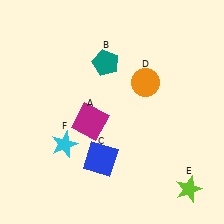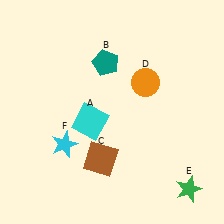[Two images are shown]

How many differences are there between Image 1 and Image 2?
There are 3 differences between the two images.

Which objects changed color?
A changed from magenta to cyan. C changed from blue to brown. E changed from lime to green.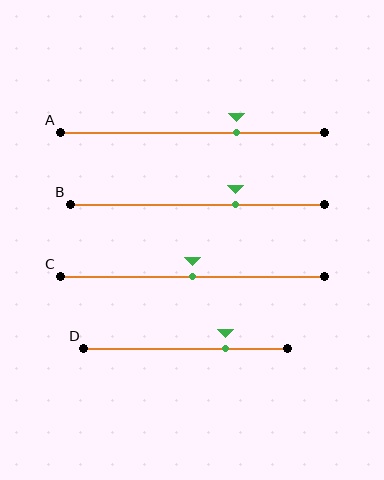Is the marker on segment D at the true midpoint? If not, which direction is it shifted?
No, the marker on segment D is shifted to the right by about 20% of the segment length.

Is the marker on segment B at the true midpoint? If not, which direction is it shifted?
No, the marker on segment B is shifted to the right by about 15% of the segment length.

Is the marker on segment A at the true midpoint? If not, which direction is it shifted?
No, the marker on segment A is shifted to the right by about 17% of the segment length.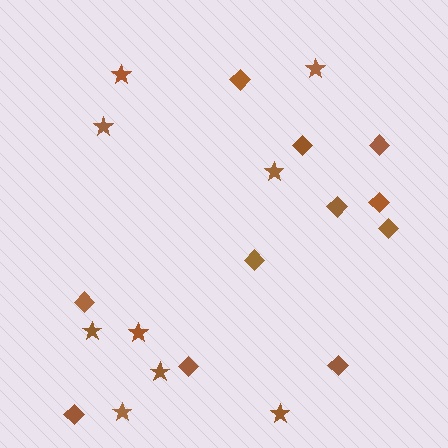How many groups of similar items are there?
There are 2 groups: one group of stars (9) and one group of diamonds (11).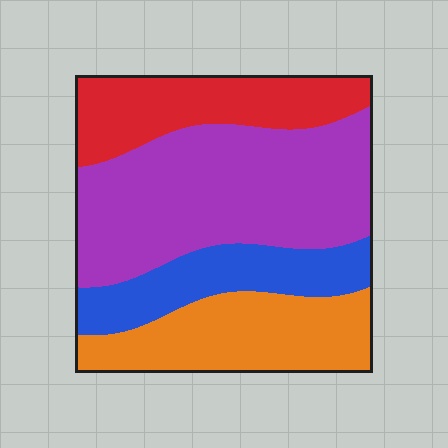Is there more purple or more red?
Purple.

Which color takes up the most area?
Purple, at roughly 40%.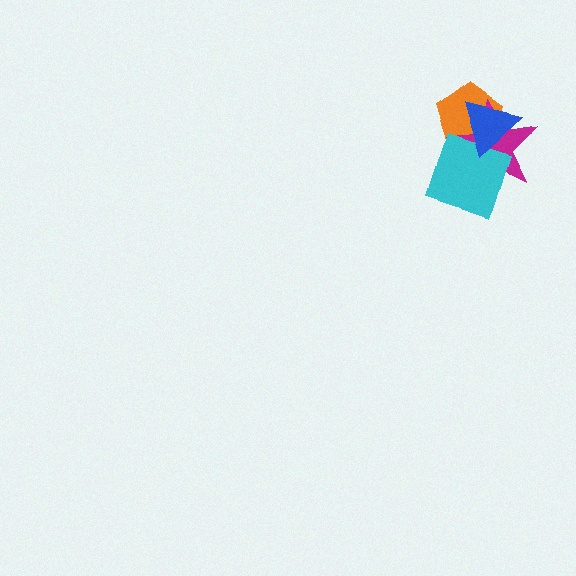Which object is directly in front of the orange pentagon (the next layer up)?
The magenta star is directly in front of the orange pentagon.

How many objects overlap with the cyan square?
3 objects overlap with the cyan square.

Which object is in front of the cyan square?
The blue triangle is in front of the cyan square.